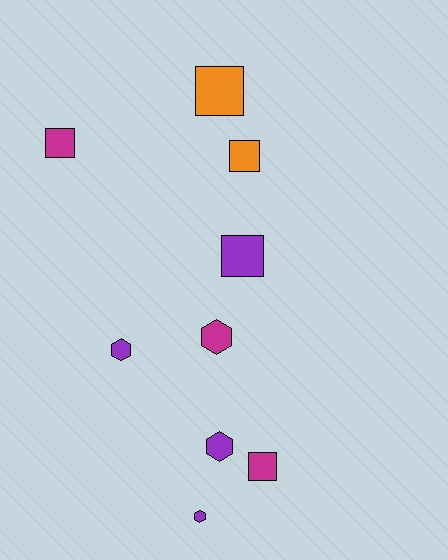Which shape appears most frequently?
Square, with 5 objects.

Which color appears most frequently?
Purple, with 4 objects.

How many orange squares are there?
There are 2 orange squares.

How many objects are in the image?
There are 9 objects.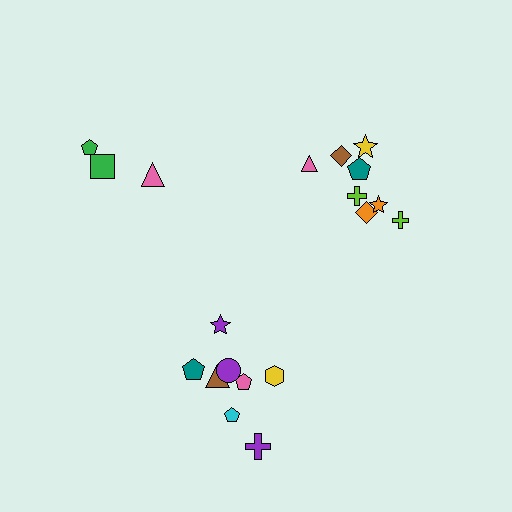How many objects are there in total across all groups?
There are 19 objects.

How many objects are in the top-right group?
There are 8 objects.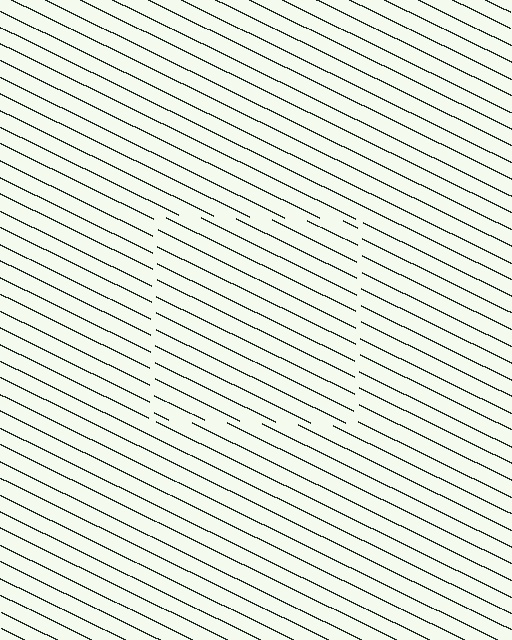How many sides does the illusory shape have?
4 sides — the line-ends trace a square.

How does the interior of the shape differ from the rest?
The interior of the shape contains the same grating, shifted by half a period — the contour is defined by the phase discontinuity where line-ends from the inner and outer gratings abut.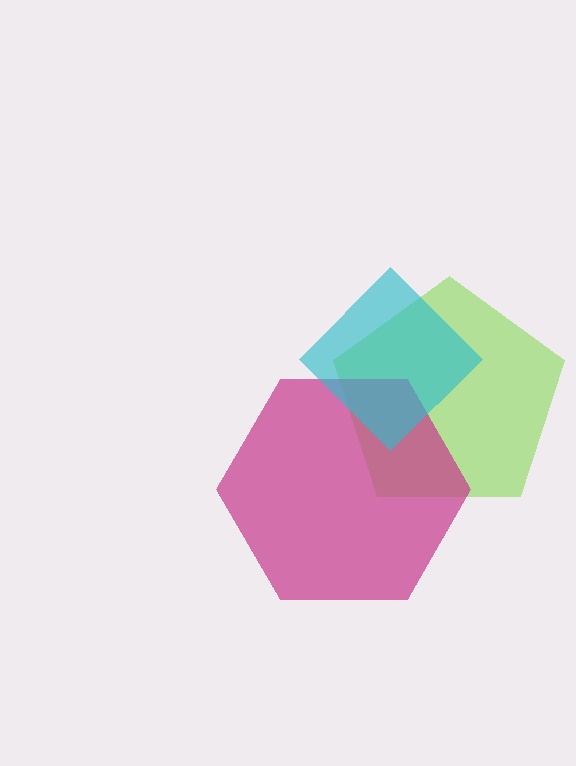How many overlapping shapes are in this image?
There are 3 overlapping shapes in the image.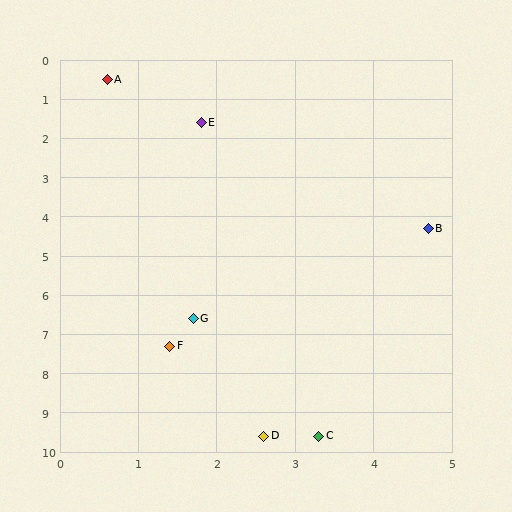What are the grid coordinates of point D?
Point D is at approximately (2.6, 9.6).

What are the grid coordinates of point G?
Point G is at approximately (1.7, 6.6).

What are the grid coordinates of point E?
Point E is at approximately (1.8, 1.6).